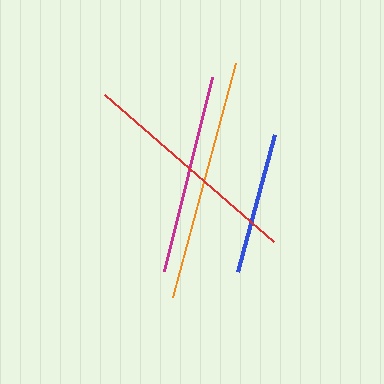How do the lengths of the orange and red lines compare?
The orange and red lines are approximately the same length.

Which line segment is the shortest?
The blue line is the shortest at approximately 141 pixels.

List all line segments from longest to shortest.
From longest to shortest: orange, red, magenta, blue.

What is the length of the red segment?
The red segment is approximately 224 pixels long.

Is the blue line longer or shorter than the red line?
The red line is longer than the blue line.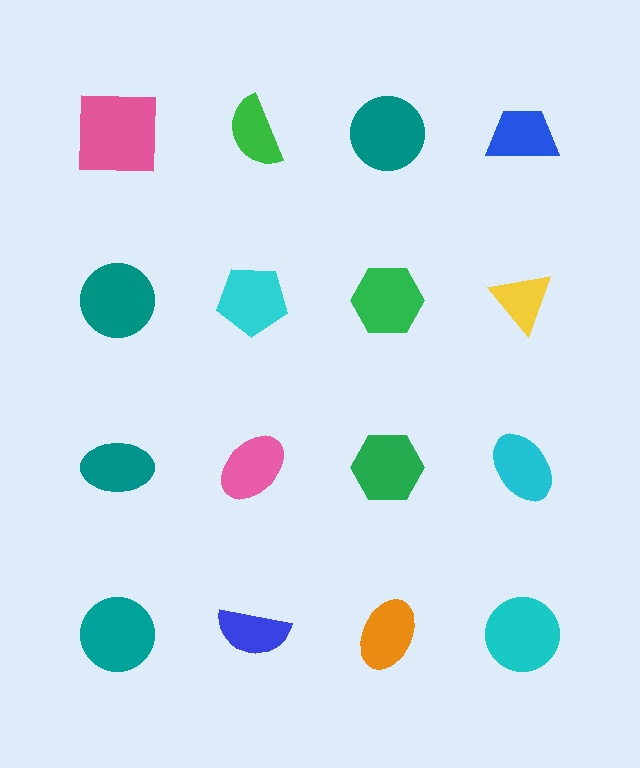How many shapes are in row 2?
4 shapes.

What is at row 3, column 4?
A cyan ellipse.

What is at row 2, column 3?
A green hexagon.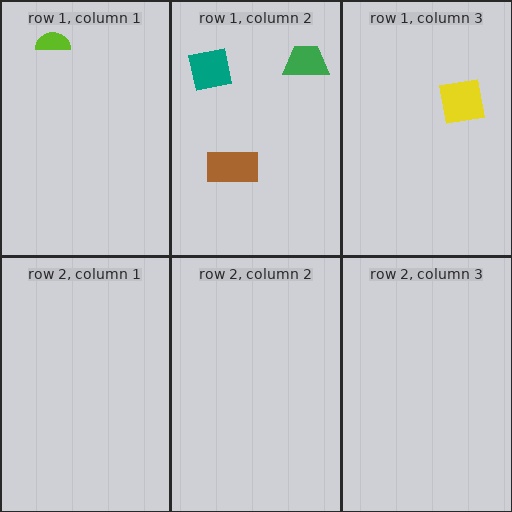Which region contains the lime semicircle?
The row 1, column 1 region.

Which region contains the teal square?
The row 1, column 2 region.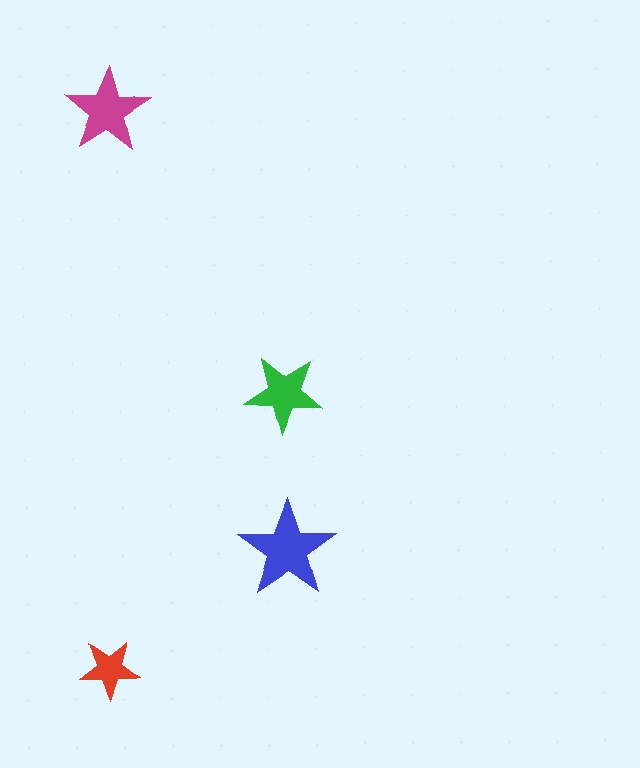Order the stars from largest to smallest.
the blue one, the magenta one, the green one, the red one.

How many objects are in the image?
There are 4 objects in the image.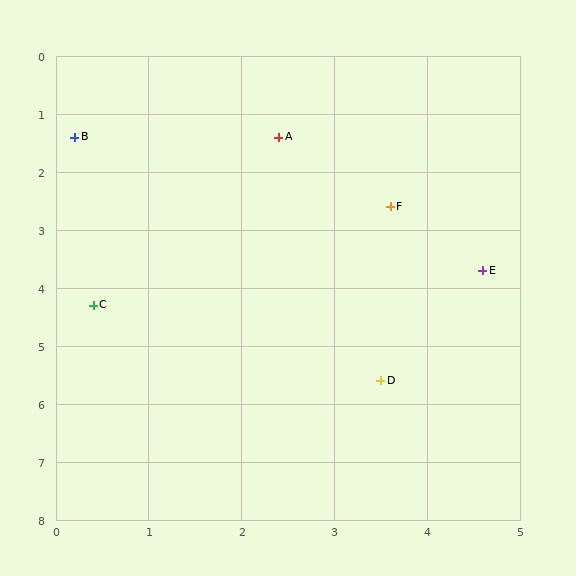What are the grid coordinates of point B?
Point B is at approximately (0.2, 1.4).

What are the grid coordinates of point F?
Point F is at approximately (3.6, 2.6).